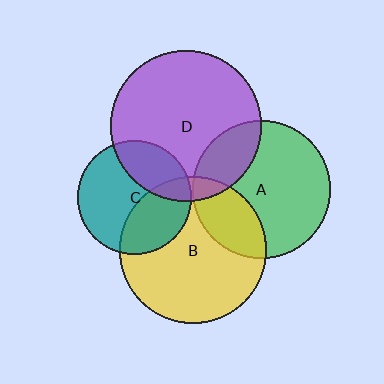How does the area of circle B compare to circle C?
Approximately 1.7 times.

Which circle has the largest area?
Circle D (purple).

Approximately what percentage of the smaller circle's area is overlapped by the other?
Approximately 30%.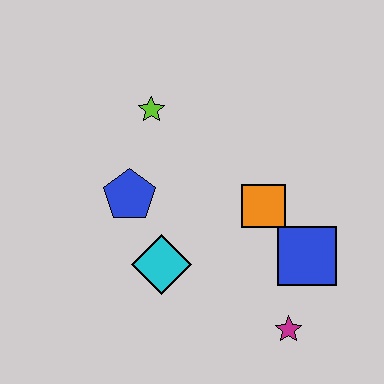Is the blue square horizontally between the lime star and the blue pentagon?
No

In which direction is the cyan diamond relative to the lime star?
The cyan diamond is below the lime star.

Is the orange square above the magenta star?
Yes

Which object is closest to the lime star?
The blue pentagon is closest to the lime star.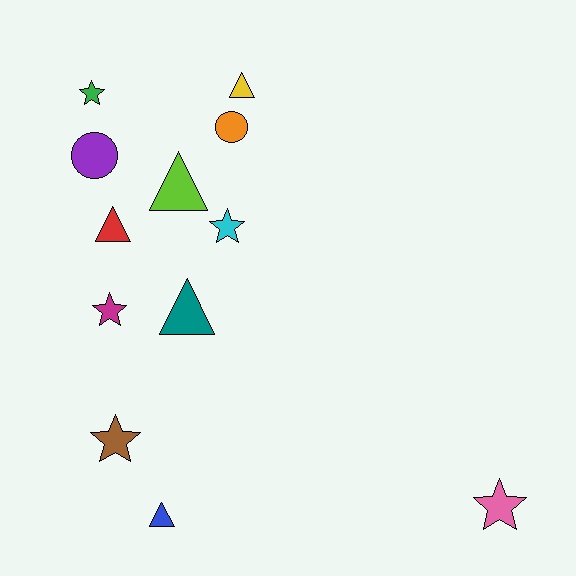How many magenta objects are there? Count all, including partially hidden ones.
There is 1 magenta object.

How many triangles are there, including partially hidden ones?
There are 5 triangles.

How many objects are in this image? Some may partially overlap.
There are 12 objects.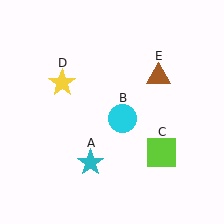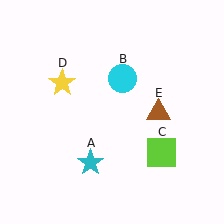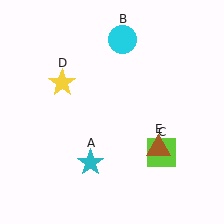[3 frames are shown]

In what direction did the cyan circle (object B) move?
The cyan circle (object B) moved up.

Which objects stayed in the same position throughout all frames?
Cyan star (object A) and lime square (object C) and yellow star (object D) remained stationary.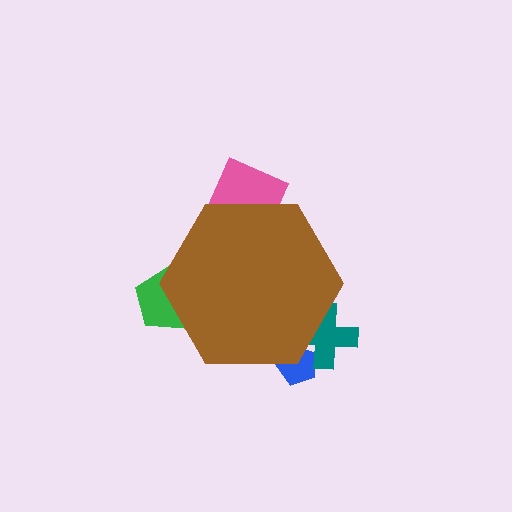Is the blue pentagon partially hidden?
Yes, the blue pentagon is partially hidden behind the brown hexagon.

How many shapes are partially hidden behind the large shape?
4 shapes are partially hidden.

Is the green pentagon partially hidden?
Yes, the green pentagon is partially hidden behind the brown hexagon.